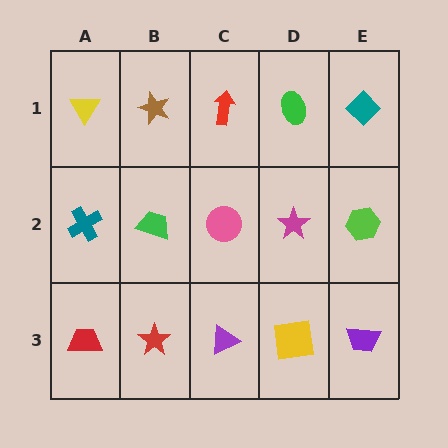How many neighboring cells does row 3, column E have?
2.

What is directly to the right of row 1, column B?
A red arrow.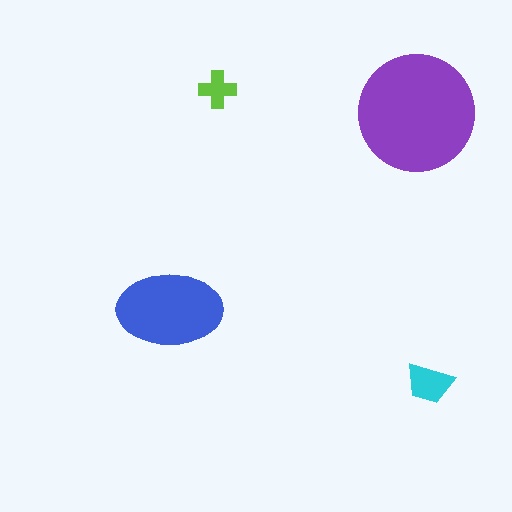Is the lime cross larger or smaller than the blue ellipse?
Smaller.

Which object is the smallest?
The lime cross.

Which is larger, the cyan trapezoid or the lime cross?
The cyan trapezoid.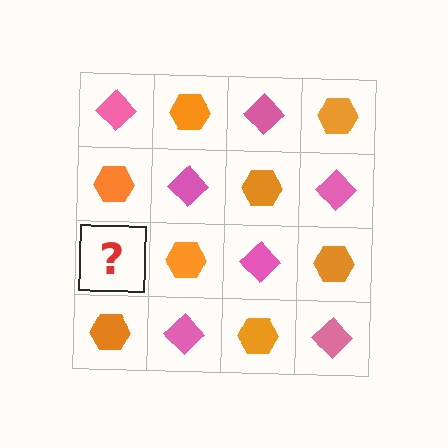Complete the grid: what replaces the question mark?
The question mark should be replaced with a pink diamond.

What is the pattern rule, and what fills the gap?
The rule is that it alternates pink diamond and orange hexagon in a checkerboard pattern. The gap should be filled with a pink diamond.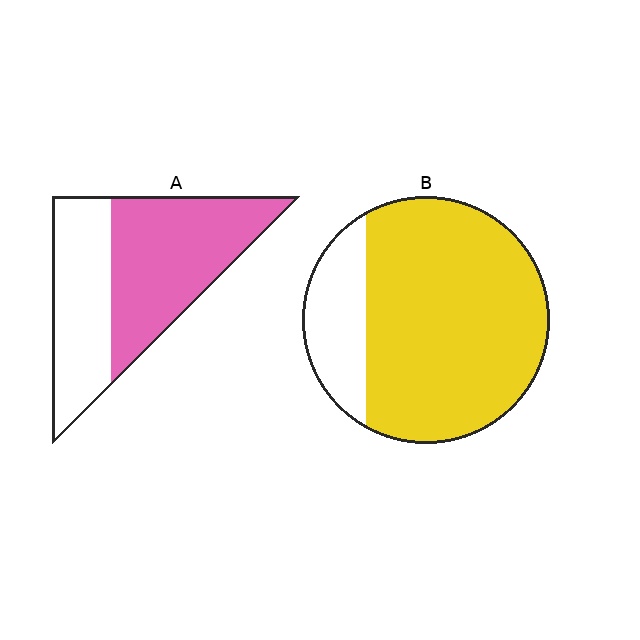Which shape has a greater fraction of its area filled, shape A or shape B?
Shape B.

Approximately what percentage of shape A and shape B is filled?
A is approximately 60% and B is approximately 80%.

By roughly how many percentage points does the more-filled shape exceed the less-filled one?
By roughly 20 percentage points (B over A).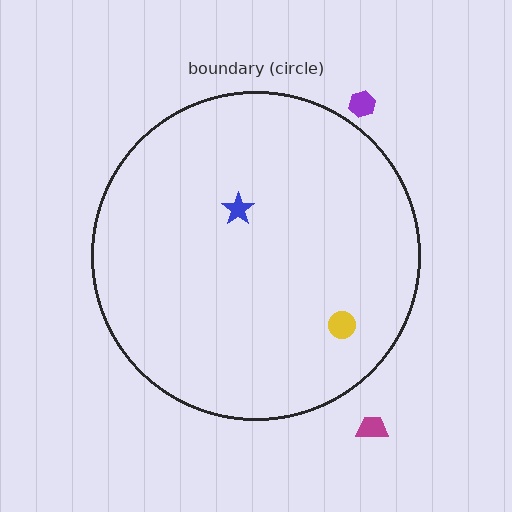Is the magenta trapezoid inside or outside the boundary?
Outside.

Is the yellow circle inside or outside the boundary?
Inside.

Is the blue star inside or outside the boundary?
Inside.